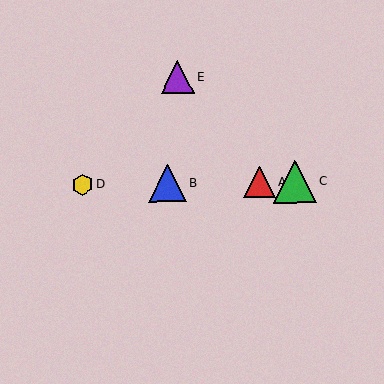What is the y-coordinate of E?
Object E is at y≈77.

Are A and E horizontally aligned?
No, A is at y≈182 and E is at y≈77.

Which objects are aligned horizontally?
Objects A, B, C, D are aligned horizontally.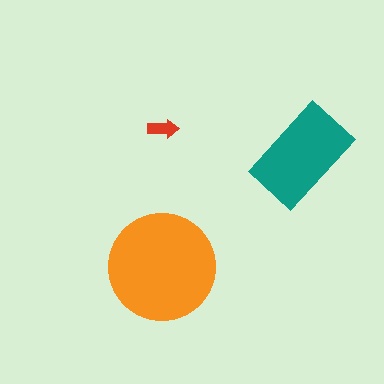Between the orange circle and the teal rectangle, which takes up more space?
The orange circle.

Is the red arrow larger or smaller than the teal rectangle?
Smaller.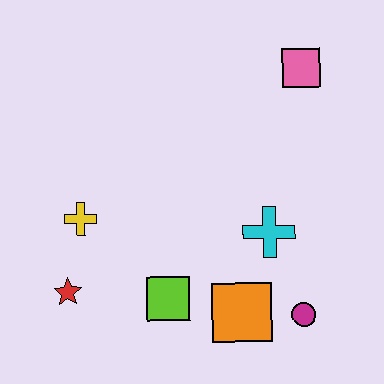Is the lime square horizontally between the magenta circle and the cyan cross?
No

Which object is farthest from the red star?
The pink square is farthest from the red star.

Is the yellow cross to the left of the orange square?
Yes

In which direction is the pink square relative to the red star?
The pink square is to the right of the red star.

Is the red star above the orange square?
Yes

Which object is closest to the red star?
The yellow cross is closest to the red star.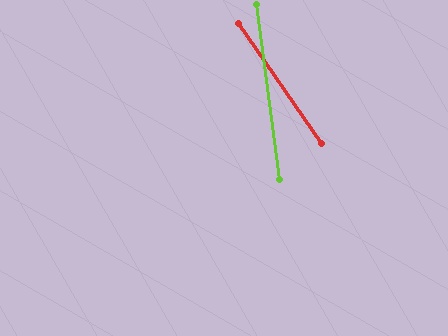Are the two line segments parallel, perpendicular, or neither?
Neither parallel nor perpendicular — they differ by about 27°.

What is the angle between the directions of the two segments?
Approximately 27 degrees.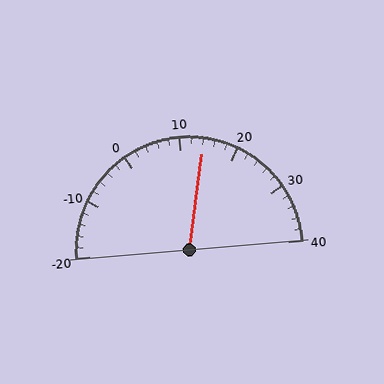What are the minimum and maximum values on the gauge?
The gauge ranges from -20 to 40.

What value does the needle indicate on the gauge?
The needle indicates approximately 14.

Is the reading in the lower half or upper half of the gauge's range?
The reading is in the upper half of the range (-20 to 40).